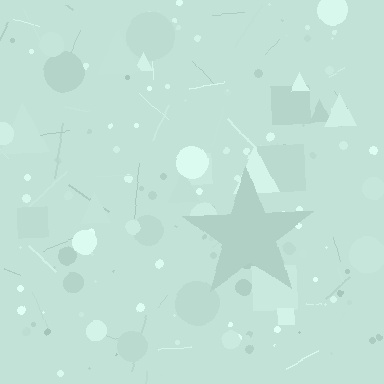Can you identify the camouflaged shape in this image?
The camouflaged shape is a star.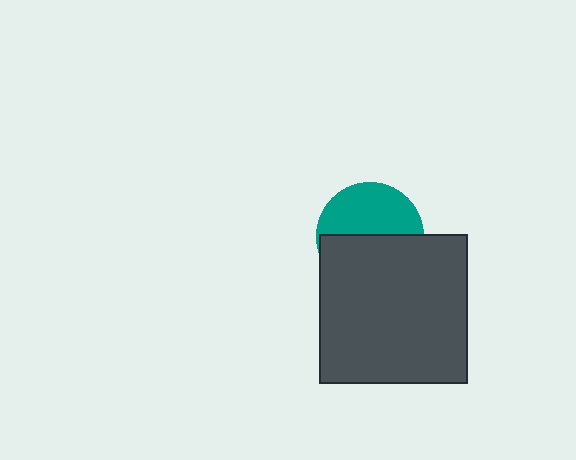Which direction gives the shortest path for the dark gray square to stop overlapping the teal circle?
Moving down gives the shortest separation.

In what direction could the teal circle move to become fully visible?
The teal circle could move up. That would shift it out from behind the dark gray square entirely.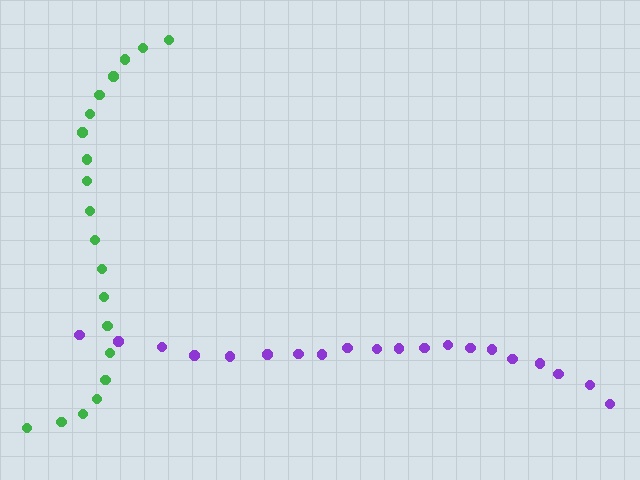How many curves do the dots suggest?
There are 2 distinct paths.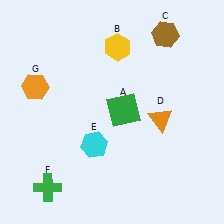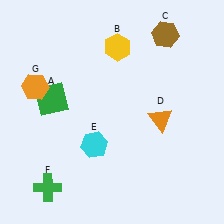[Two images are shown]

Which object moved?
The green square (A) moved left.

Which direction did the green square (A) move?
The green square (A) moved left.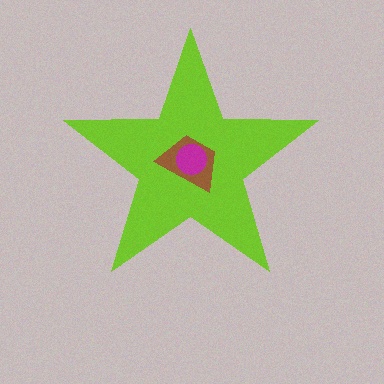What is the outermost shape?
The lime star.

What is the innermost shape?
The magenta circle.